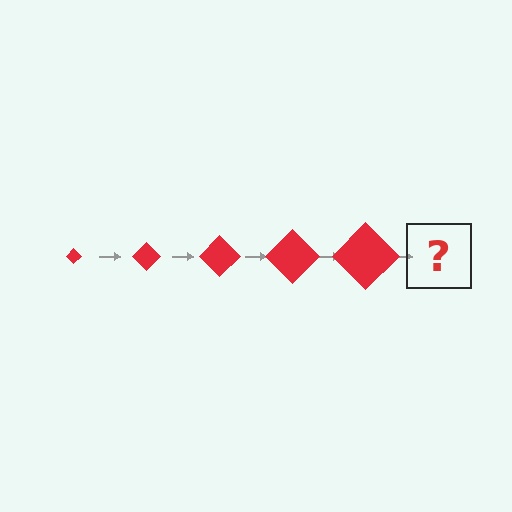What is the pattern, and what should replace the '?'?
The pattern is that the diamond gets progressively larger each step. The '?' should be a red diamond, larger than the previous one.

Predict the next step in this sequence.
The next step is a red diamond, larger than the previous one.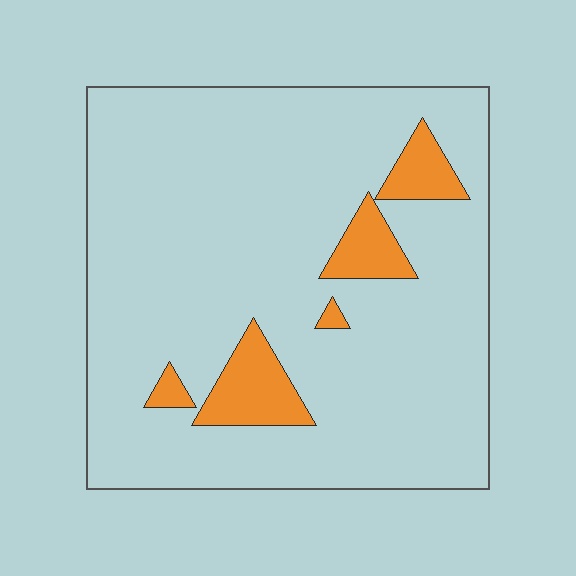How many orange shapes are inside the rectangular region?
5.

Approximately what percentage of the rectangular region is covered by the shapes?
Approximately 10%.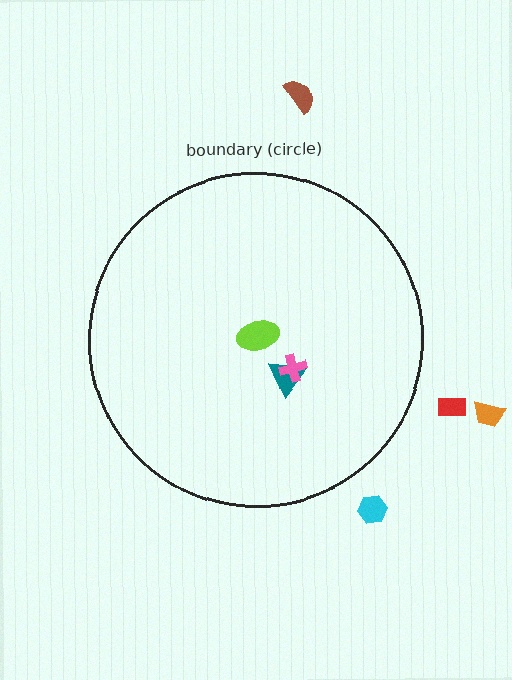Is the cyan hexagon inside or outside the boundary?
Outside.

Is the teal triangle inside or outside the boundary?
Inside.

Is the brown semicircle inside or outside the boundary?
Outside.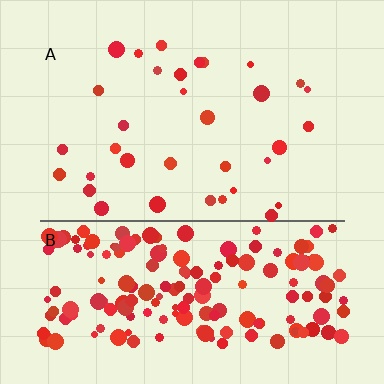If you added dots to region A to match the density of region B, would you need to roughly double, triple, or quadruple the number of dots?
Approximately quadruple.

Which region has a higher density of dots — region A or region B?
B (the bottom).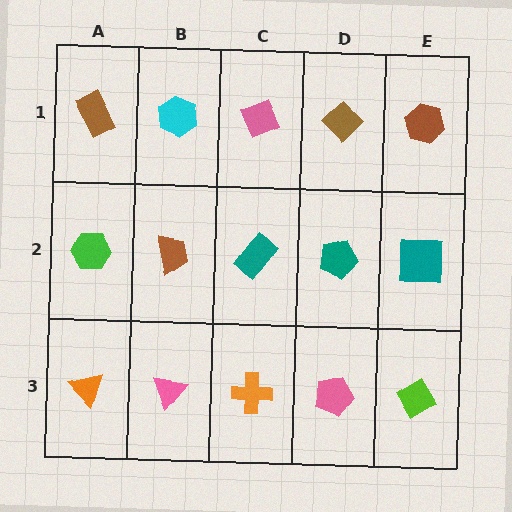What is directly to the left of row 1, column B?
A brown rectangle.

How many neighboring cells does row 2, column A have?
3.